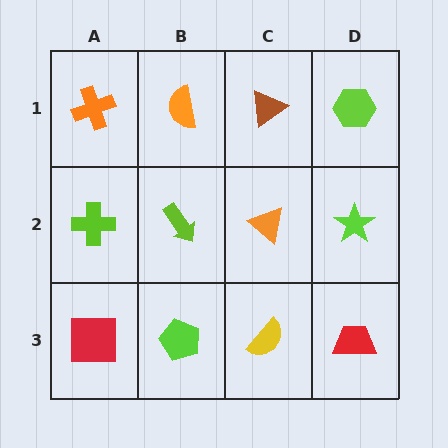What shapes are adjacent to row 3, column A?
A lime cross (row 2, column A), a lime pentagon (row 3, column B).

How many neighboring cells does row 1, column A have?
2.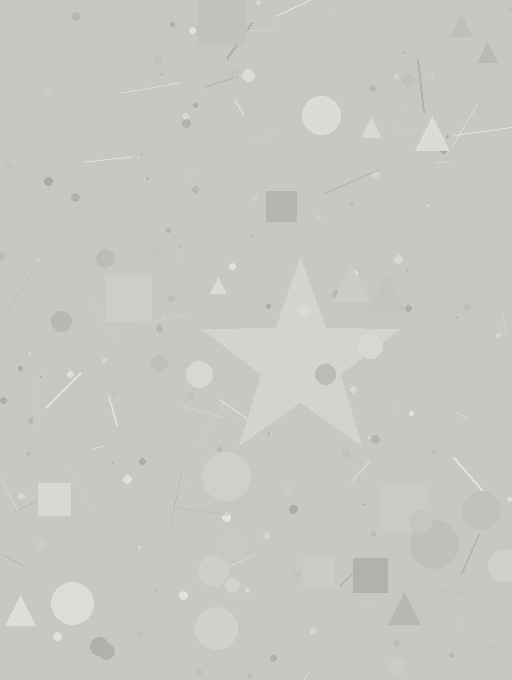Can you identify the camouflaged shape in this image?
The camouflaged shape is a star.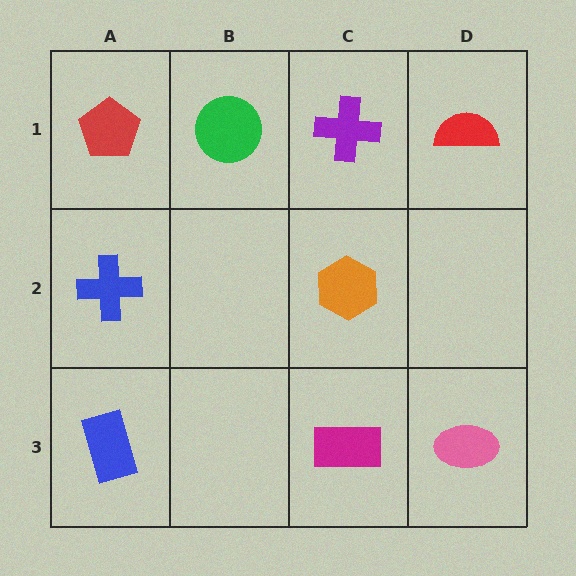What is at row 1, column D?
A red semicircle.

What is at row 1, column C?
A purple cross.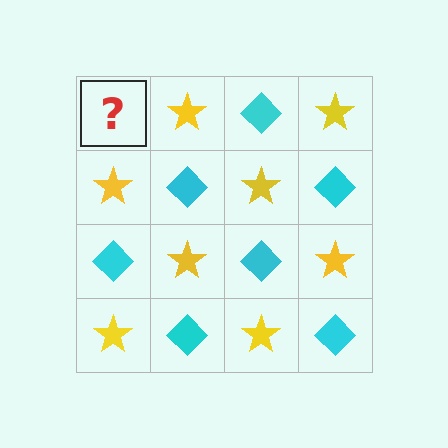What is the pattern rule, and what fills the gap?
The rule is that it alternates cyan diamond and yellow star in a checkerboard pattern. The gap should be filled with a cyan diamond.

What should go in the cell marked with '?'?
The missing cell should contain a cyan diamond.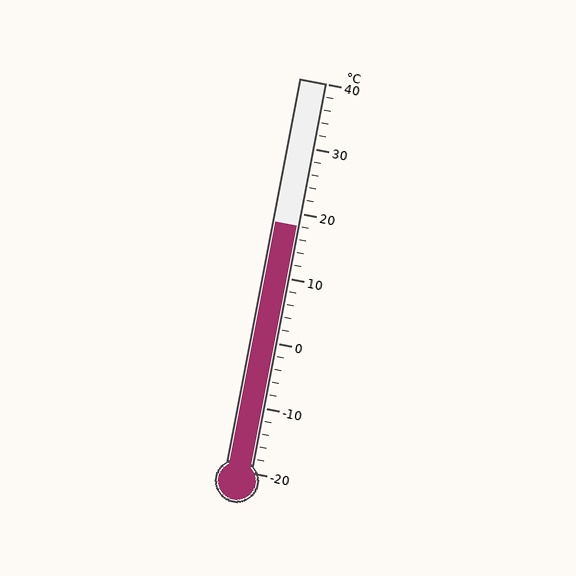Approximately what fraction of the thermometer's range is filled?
The thermometer is filled to approximately 65% of its range.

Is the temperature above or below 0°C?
The temperature is above 0°C.